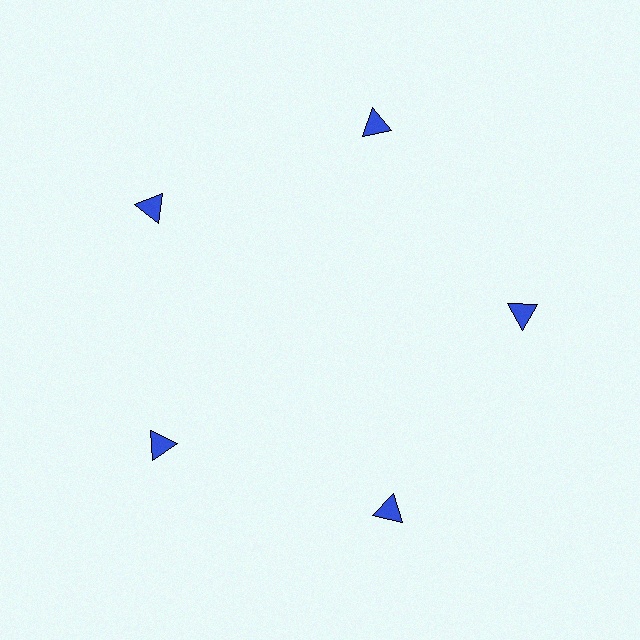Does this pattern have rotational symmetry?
Yes, this pattern has 5-fold rotational symmetry. It looks the same after rotating 72 degrees around the center.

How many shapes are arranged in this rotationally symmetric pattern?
There are 5 shapes, arranged in 5 groups of 1.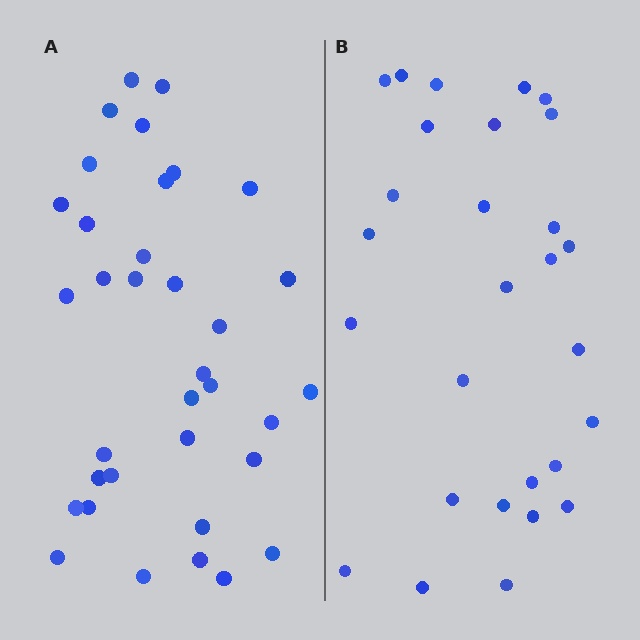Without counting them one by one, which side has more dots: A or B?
Region A (the left region) has more dots.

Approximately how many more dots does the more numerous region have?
Region A has roughly 8 or so more dots than region B.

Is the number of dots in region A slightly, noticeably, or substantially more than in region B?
Region A has noticeably more, but not dramatically so. The ratio is roughly 1.2 to 1.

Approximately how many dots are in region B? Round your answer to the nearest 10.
About 30 dots. (The exact count is 28, which rounds to 30.)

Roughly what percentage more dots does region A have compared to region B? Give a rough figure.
About 25% more.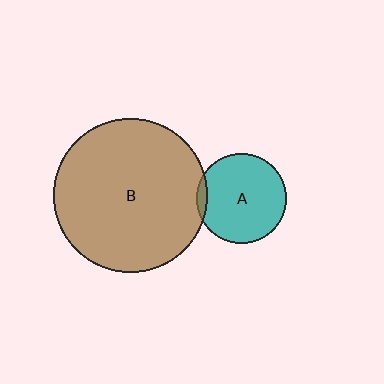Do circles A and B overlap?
Yes.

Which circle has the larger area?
Circle B (brown).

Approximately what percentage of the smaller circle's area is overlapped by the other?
Approximately 5%.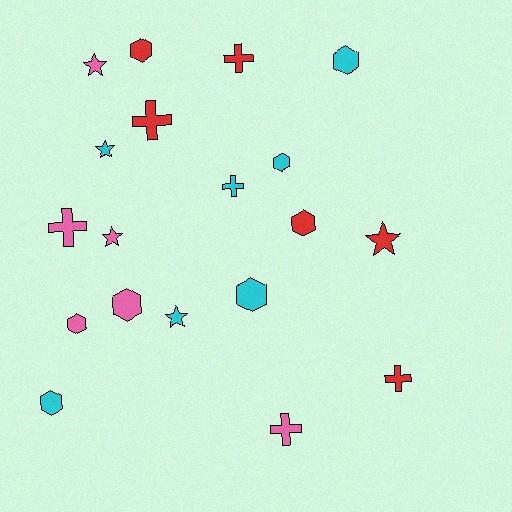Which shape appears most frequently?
Hexagon, with 8 objects.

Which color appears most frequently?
Cyan, with 7 objects.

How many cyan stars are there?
There are 2 cyan stars.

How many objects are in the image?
There are 19 objects.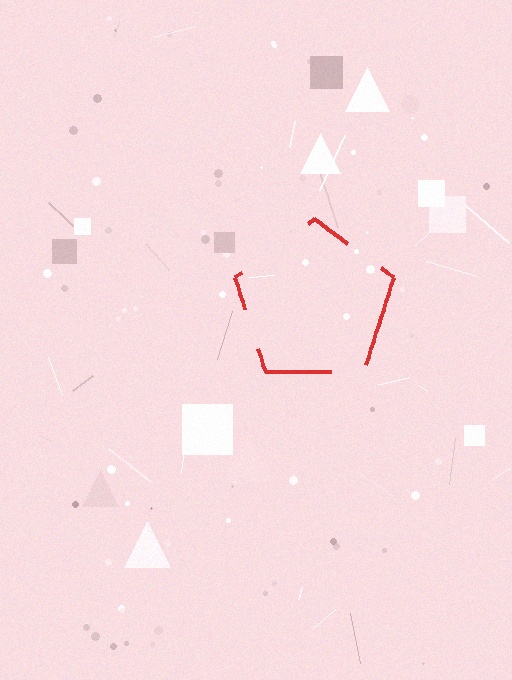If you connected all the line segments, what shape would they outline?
They would outline a pentagon.